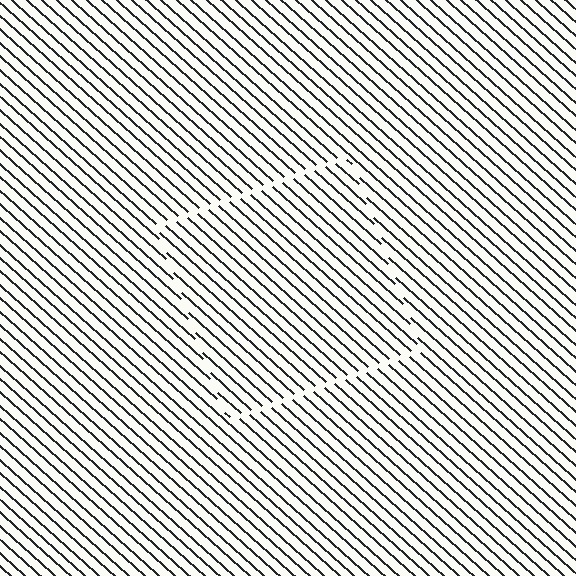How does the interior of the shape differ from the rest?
The interior of the shape contains the same grating, shifted by half a period — the contour is defined by the phase discontinuity where line-ends from the inner and outer gratings abut.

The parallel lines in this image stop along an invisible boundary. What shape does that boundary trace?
An illusory square. The interior of the shape contains the same grating, shifted by half a period — the contour is defined by the phase discontinuity where line-ends from the inner and outer gratings abut.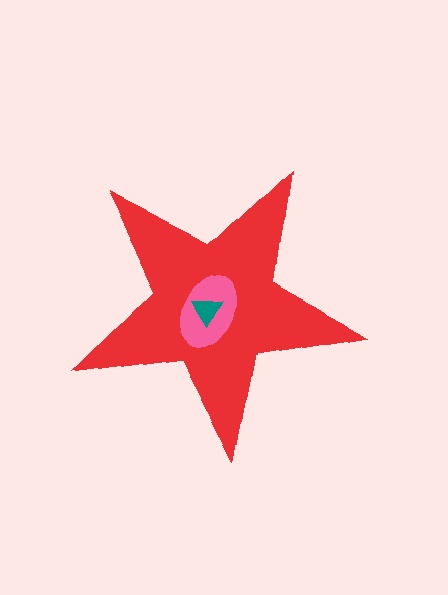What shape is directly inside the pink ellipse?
The teal triangle.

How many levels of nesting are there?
3.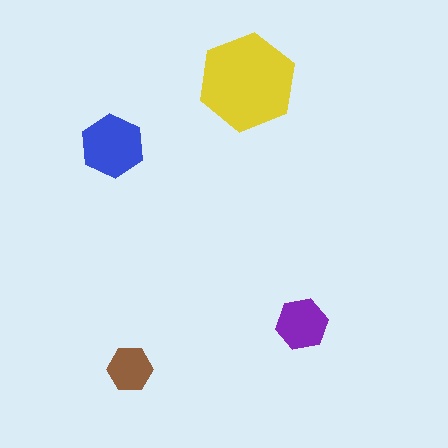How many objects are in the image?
There are 4 objects in the image.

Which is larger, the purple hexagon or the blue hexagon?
The blue one.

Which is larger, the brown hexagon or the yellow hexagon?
The yellow one.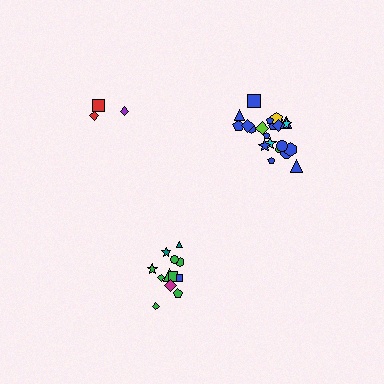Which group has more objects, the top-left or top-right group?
The top-right group.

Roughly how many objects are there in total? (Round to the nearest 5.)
Roughly 35 objects in total.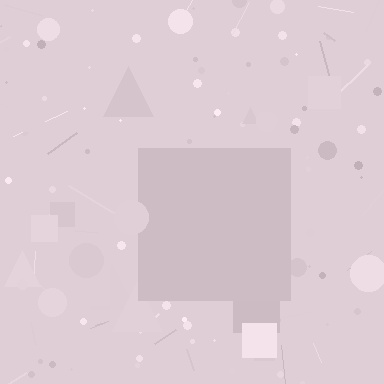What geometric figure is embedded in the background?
A square is embedded in the background.